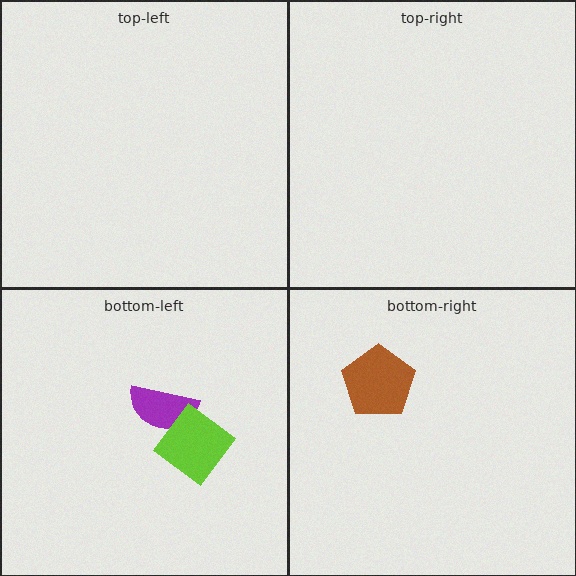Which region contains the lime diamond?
The bottom-left region.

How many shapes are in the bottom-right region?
1.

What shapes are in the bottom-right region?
The brown pentagon.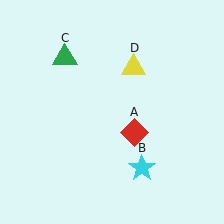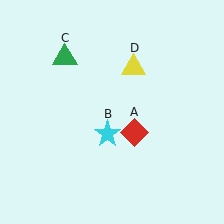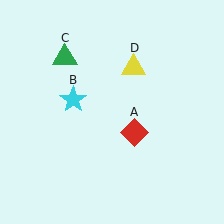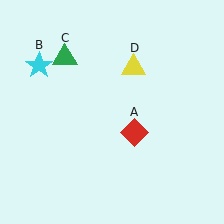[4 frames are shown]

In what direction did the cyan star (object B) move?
The cyan star (object B) moved up and to the left.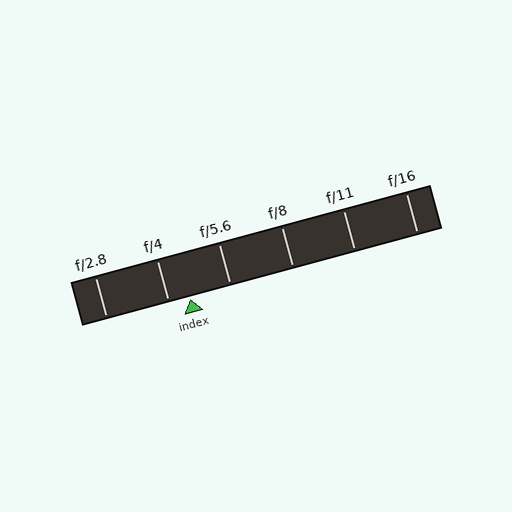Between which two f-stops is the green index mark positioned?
The index mark is between f/4 and f/5.6.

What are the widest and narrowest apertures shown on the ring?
The widest aperture shown is f/2.8 and the narrowest is f/16.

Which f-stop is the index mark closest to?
The index mark is closest to f/4.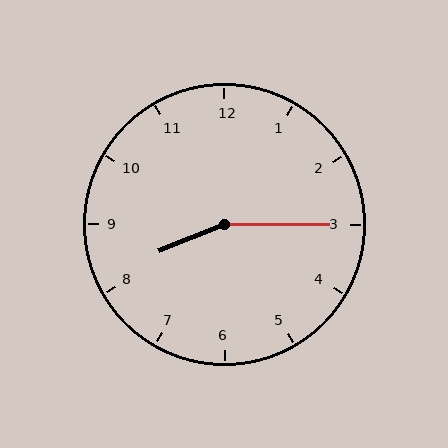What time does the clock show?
8:15.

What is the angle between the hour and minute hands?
Approximately 158 degrees.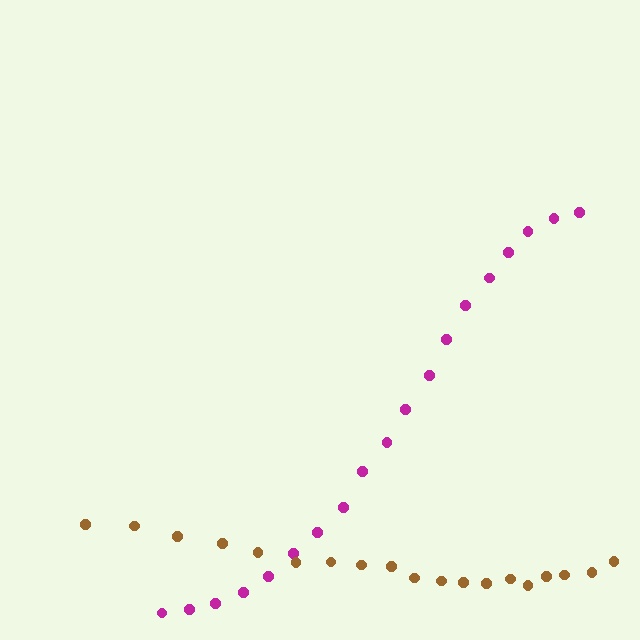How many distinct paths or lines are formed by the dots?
There are 2 distinct paths.